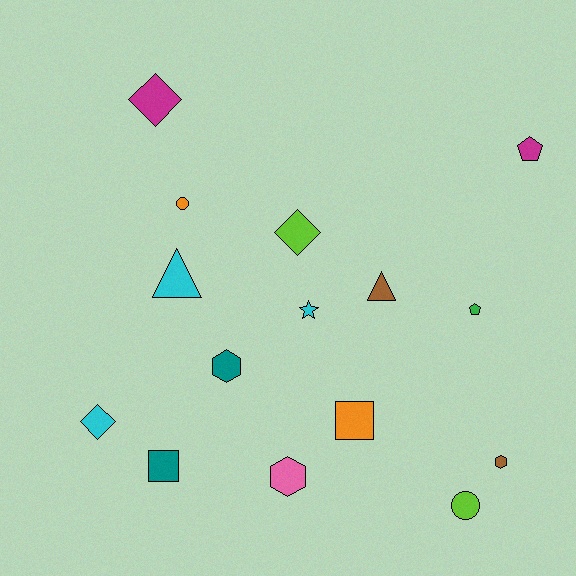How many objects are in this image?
There are 15 objects.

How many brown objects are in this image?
There are 2 brown objects.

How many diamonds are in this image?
There are 3 diamonds.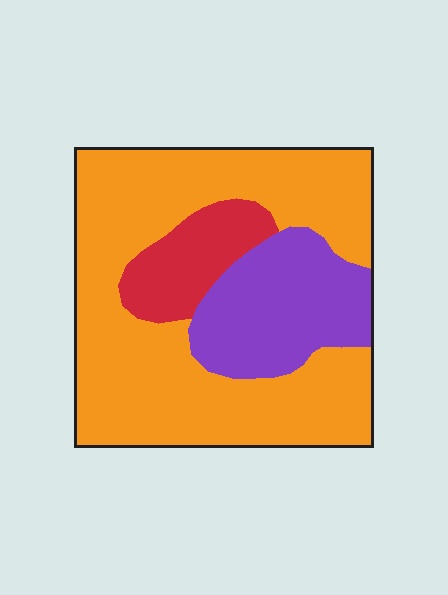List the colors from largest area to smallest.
From largest to smallest: orange, purple, red.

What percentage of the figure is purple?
Purple covers around 20% of the figure.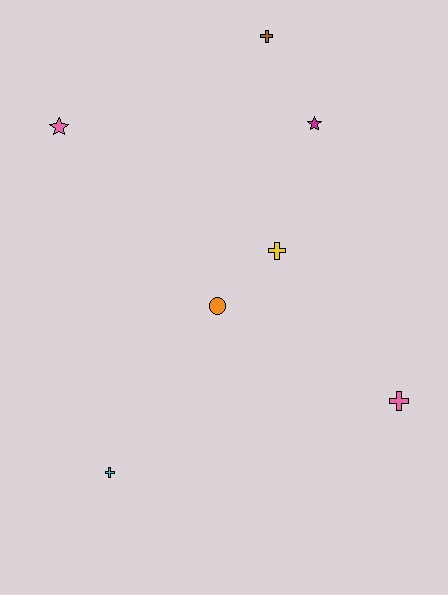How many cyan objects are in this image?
There is 1 cyan object.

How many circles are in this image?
There is 1 circle.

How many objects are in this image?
There are 7 objects.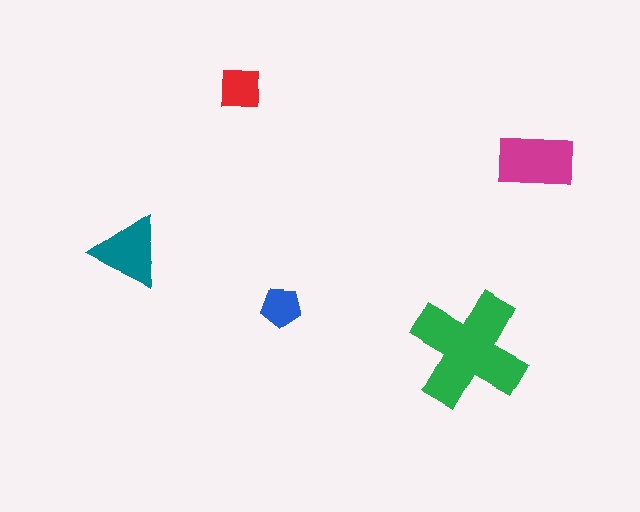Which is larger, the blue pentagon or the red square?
The red square.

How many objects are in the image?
There are 5 objects in the image.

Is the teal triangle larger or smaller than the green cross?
Smaller.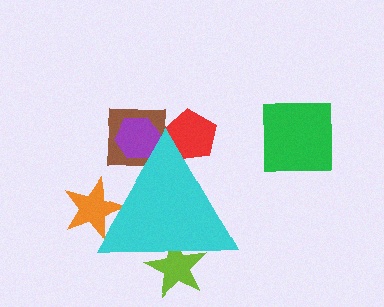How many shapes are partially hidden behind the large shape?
5 shapes are partially hidden.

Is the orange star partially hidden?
Yes, the orange star is partially hidden behind the cyan triangle.